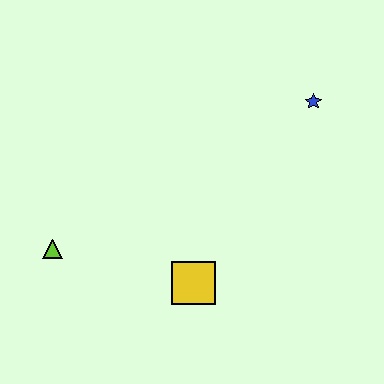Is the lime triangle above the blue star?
No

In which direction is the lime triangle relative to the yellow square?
The lime triangle is to the left of the yellow square.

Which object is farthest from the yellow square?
The blue star is farthest from the yellow square.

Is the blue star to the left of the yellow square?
No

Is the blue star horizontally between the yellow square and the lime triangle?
No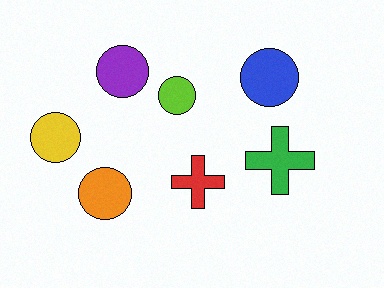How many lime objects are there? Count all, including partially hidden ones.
There is 1 lime object.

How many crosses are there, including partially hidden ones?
There are 2 crosses.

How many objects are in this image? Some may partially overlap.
There are 7 objects.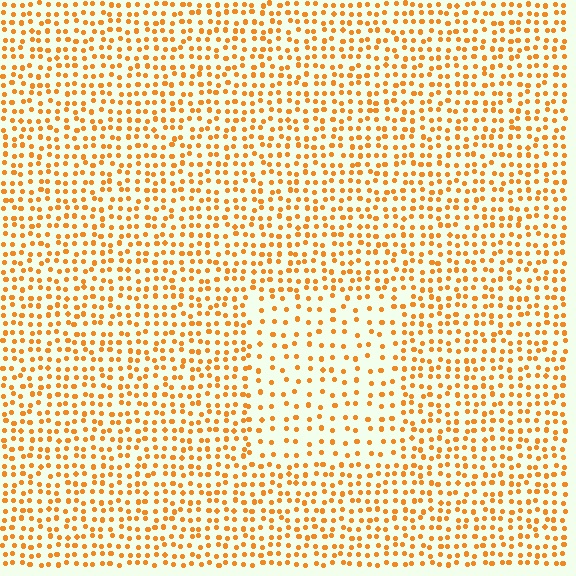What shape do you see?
I see a rectangle.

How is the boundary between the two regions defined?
The boundary is defined by a change in element density (approximately 1.9x ratio). All elements are the same color, size, and shape.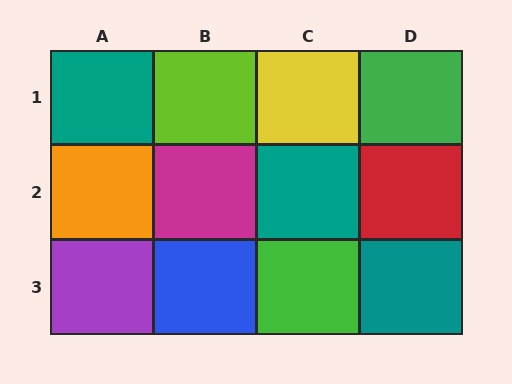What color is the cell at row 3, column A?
Purple.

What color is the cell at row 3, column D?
Teal.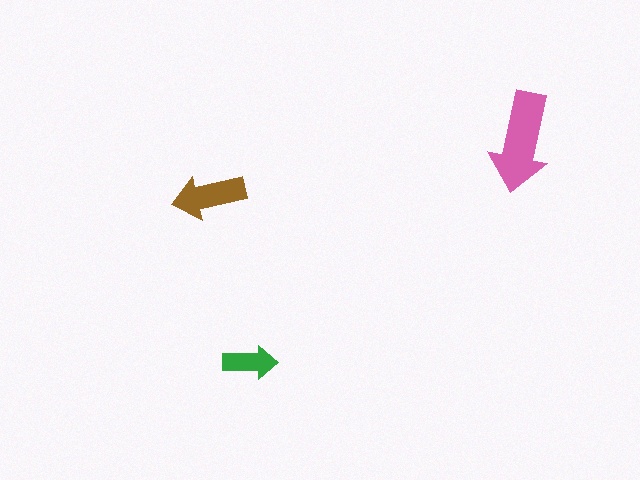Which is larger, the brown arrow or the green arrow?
The brown one.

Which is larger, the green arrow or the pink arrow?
The pink one.